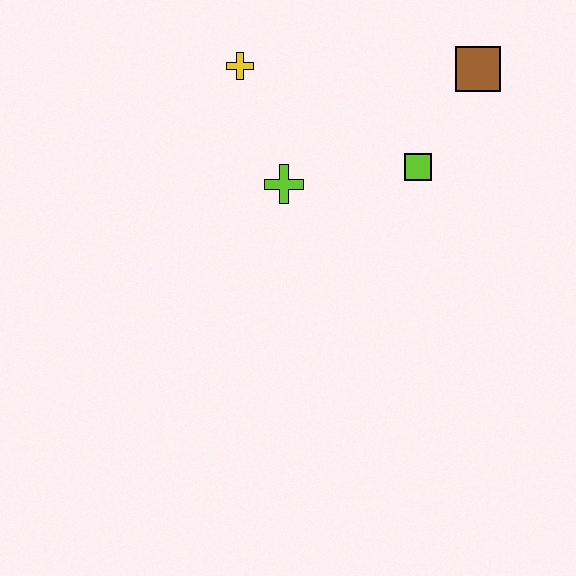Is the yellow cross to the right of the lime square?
No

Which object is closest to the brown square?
The lime square is closest to the brown square.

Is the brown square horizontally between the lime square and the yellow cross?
No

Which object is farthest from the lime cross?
The brown square is farthest from the lime cross.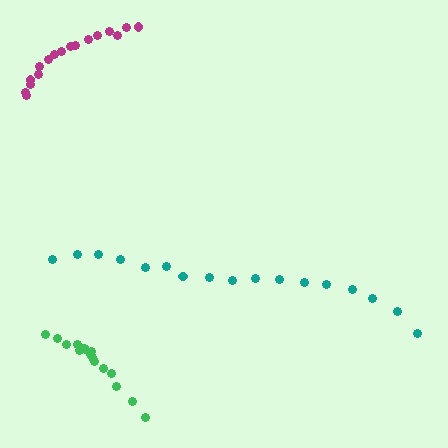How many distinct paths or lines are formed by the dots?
There are 3 distinct paths.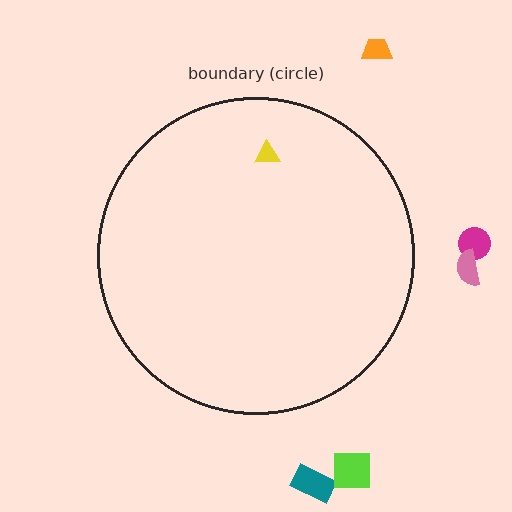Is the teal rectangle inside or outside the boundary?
Outside.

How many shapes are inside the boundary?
1 inside, 5 outside.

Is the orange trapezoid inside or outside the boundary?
Outside.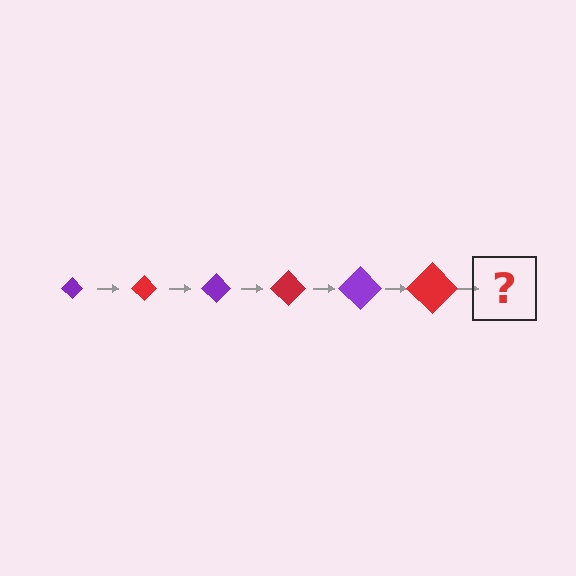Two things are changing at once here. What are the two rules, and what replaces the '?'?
The two rules are that the diamond grows larger each step and the color cycles through purple and red. The '?' should be a purple diamond, larger than the previous one.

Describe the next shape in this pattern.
It should be a purple diamond, larger than the previous one.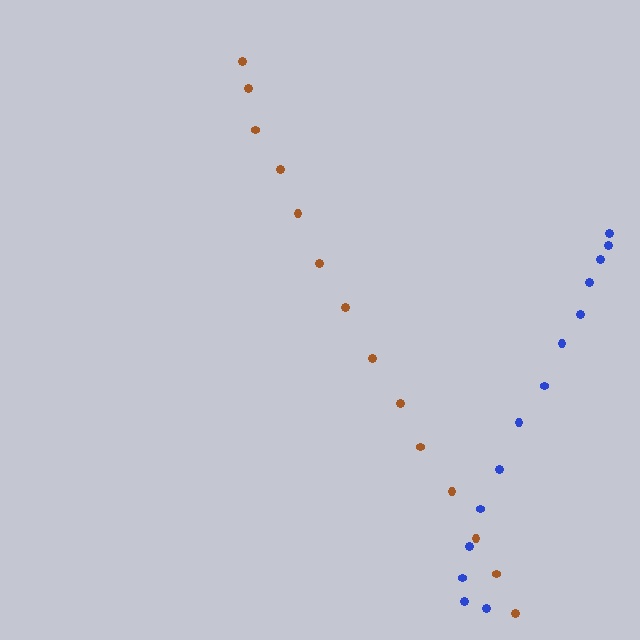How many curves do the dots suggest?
There are 2 distinct paths.